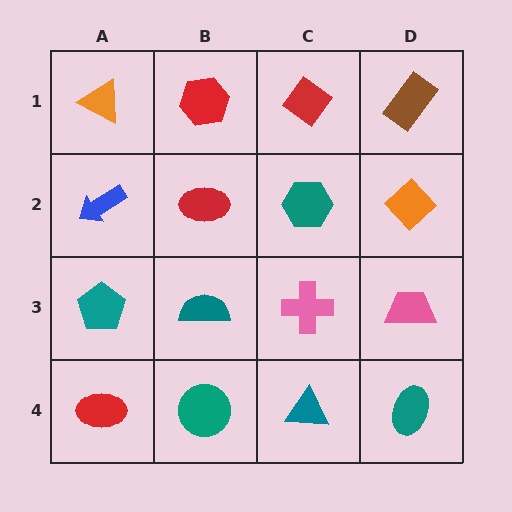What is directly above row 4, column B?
A teal semicircle.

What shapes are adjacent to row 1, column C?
A teal hexagon (row 2, column C), a red hexagon (row 1, column B), a brown rectangle (row 1, column D).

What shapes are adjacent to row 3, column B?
A red ellipse (row 2, column B), a teal circle (row 4, column B), a teal pentagon (row 3, column A), a pink cross (row 3, column C).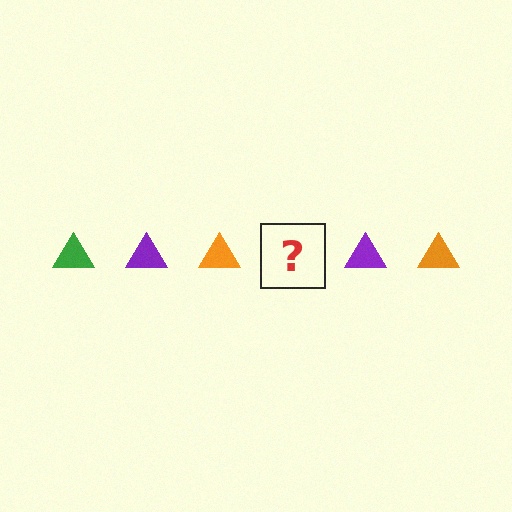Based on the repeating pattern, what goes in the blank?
The blank should be a green triangle.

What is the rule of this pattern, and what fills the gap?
The rule is that the pattern cycles through green, purple, orange triangles. The gap should be filled with a green triangle.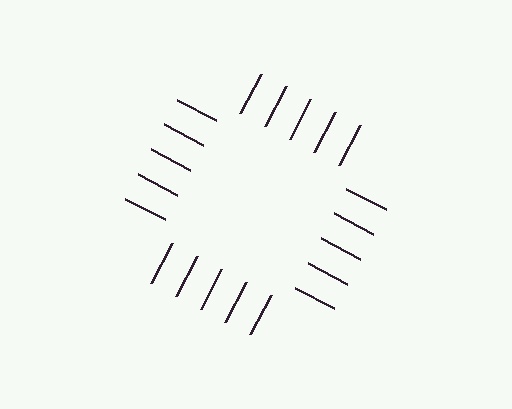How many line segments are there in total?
20 — 5 along each of the 4 edges.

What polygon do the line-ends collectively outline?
An illusory square — the line segments terminate on its edges but no continuous stroke is drawn.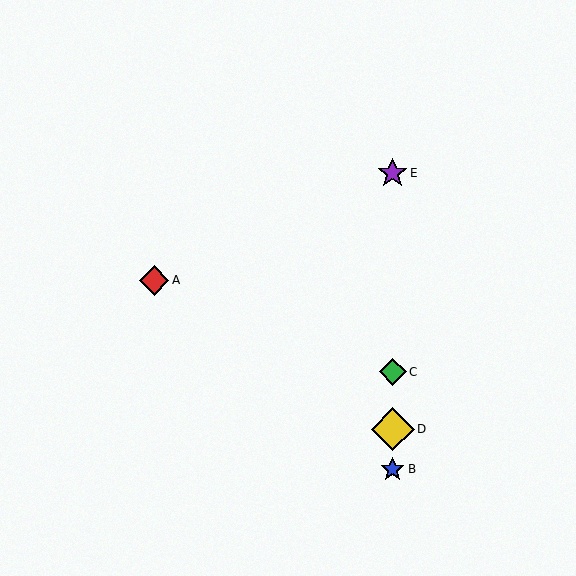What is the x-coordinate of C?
Object C is at x≈393.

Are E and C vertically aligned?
Yes, both are at x≈393.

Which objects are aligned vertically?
Objects B, C, D, E are aligned vertically.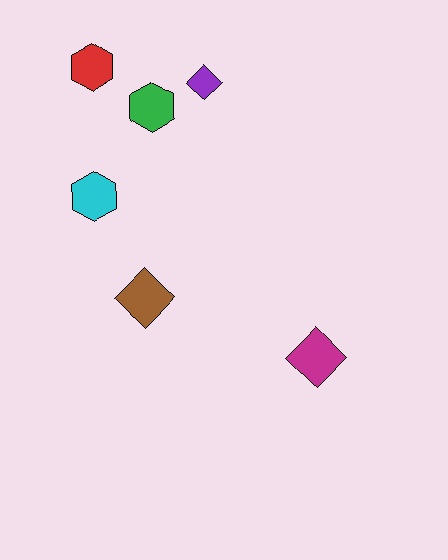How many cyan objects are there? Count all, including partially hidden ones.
There is 1 cyan object.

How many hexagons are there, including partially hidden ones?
There are 3 hexagons.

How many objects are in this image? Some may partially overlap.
There are 6 objects.